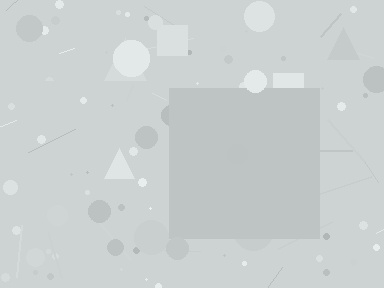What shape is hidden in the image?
A square is hidden in the image.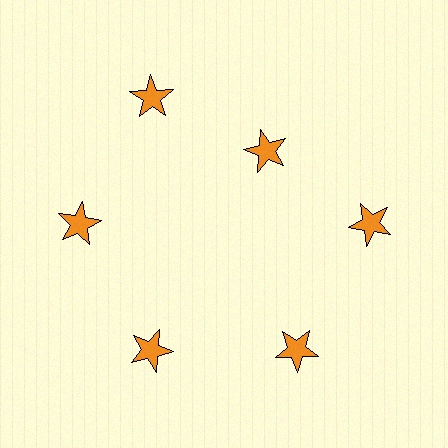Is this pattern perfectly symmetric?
No. The 6 orange stars are arranged in a ring, but one element near the 1 o'clock position is pulled inward toward the center, breaking the 6-fold rotational symmetry.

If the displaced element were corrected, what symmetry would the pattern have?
It would have 6-fold rotational symmetry — the pattern would map onto itself every 60 degrees.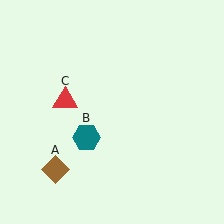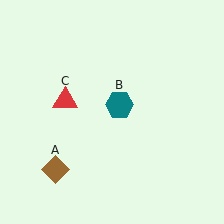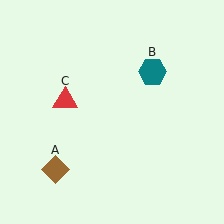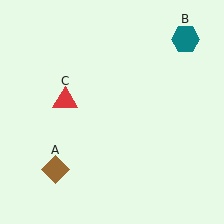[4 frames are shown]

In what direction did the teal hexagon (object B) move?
The teal hexagon (object B) moved up and to the right.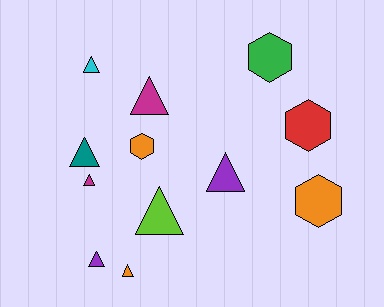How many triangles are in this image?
There are 8 triangles.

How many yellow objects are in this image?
There are no yellow objects.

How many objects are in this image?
There are 12 objects.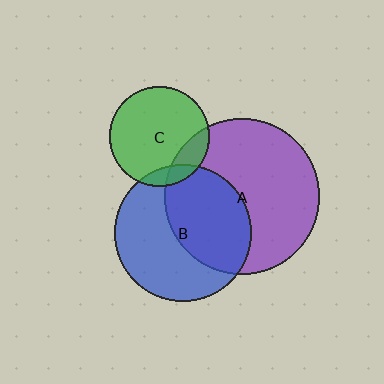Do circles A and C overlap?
Yes.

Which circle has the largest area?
Circle A (purple).